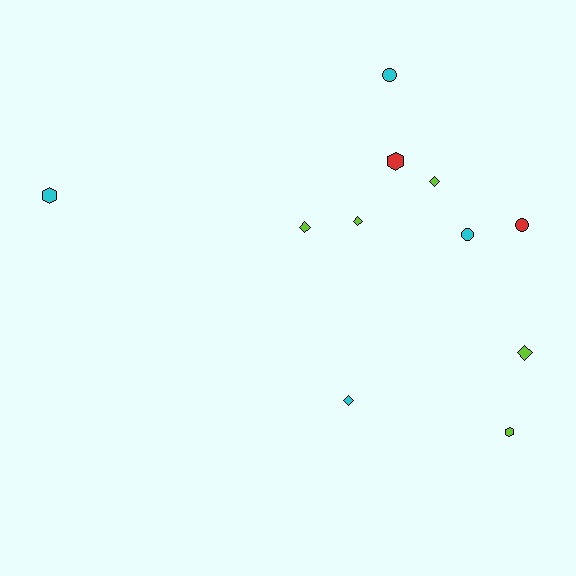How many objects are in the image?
There are 11 objects.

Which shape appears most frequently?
Diamond, with 5 objects.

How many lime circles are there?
There are no lime circles.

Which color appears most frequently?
Lime, with 5 objects.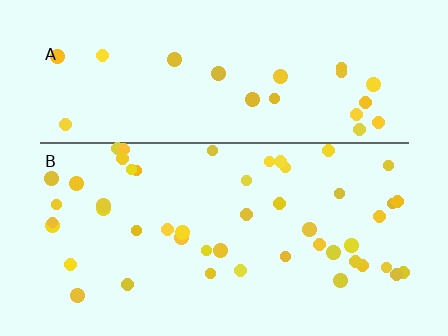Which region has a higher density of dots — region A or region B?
B (the bottom).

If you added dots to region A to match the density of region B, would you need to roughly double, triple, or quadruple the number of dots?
Approximately double.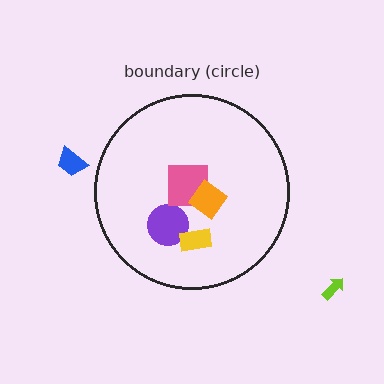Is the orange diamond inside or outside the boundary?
Inside.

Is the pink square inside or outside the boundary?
Inside.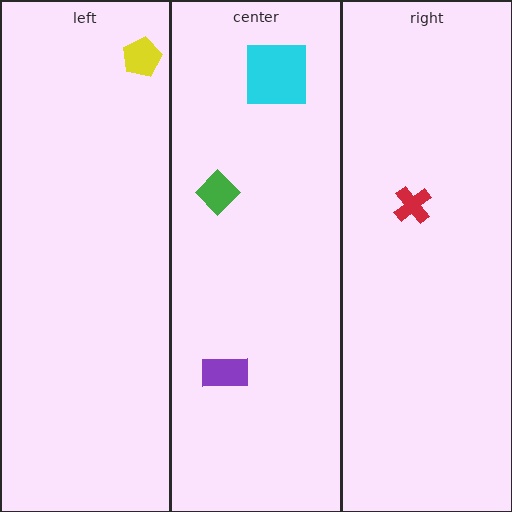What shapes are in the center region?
The green diamond, the purple rectangle, the cyan square.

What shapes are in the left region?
The yellow pentagon.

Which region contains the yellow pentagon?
The left region.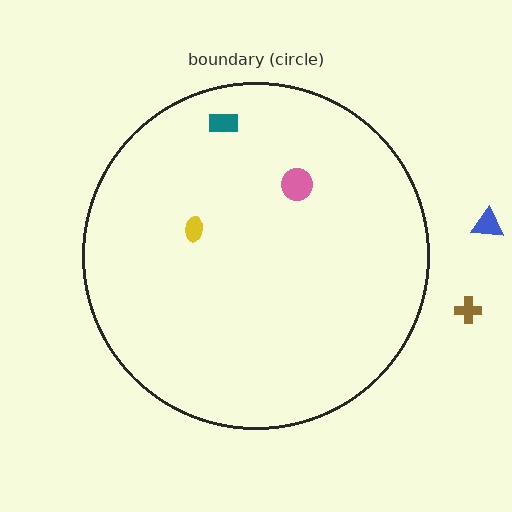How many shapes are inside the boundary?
3 inside, 2 outside.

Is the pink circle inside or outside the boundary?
Inside.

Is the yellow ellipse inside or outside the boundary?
Inside.